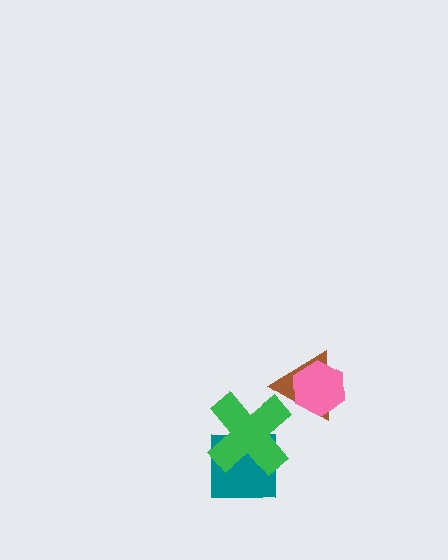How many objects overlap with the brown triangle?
2 objects overlap with the brown triangle.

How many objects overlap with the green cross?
2 objects overlap with the green cross.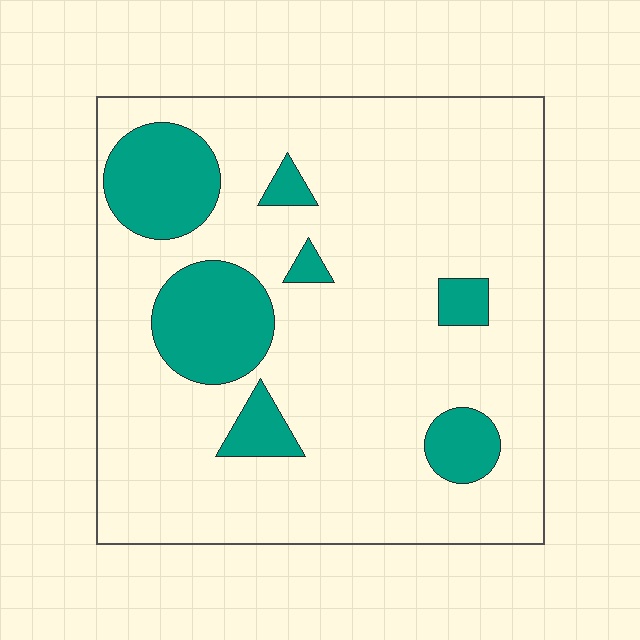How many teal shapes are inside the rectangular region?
7.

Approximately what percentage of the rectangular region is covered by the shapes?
Approximately 20%.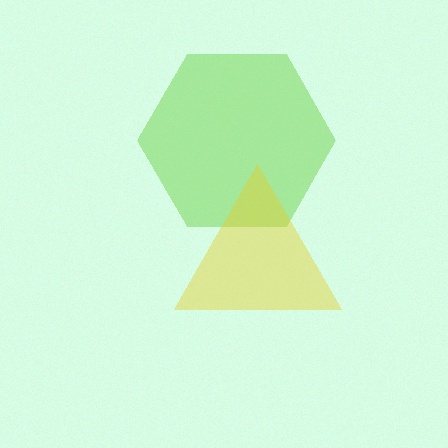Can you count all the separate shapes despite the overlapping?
Yes, there are 2 separate shapes.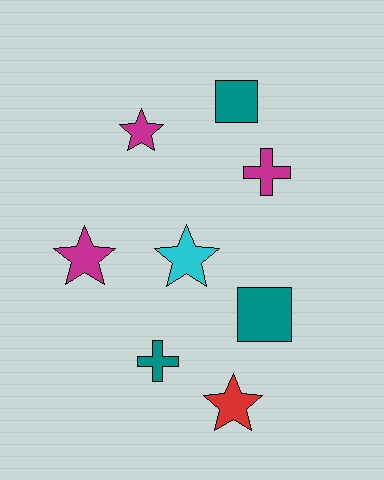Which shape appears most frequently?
Star, with 4 objects.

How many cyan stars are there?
There is 1 cyan star.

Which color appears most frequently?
Teal, with 3 objects.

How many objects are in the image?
There are 8 objects.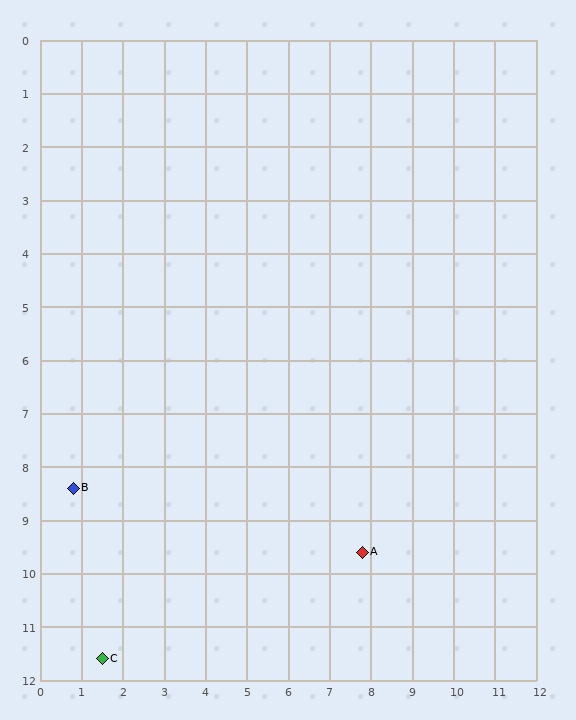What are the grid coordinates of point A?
Point A is at approximately (7.8, 9.6).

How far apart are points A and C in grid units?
Points A and C are about 6.6 grid units apart.